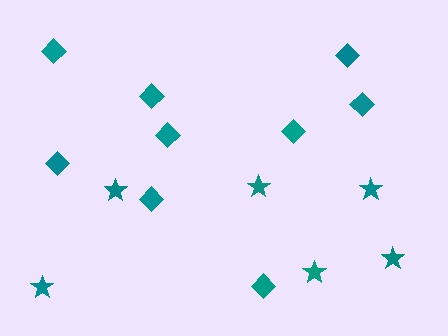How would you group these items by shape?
There are 2 groups: one group of stars (6) and one group of diamonds (9).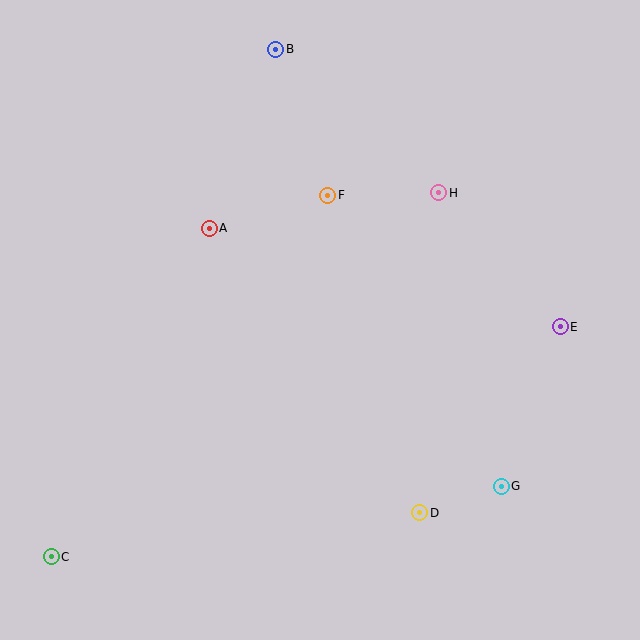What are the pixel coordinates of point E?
Point E is at (560, 327).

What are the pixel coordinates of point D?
Point D is at (420, 513).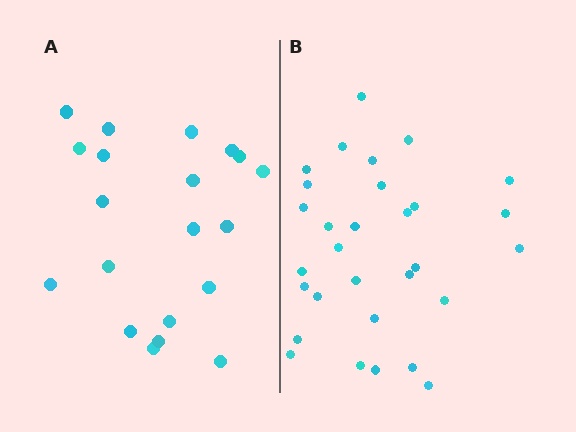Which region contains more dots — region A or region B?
Region B (the right region) has more dots.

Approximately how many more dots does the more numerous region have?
Region B has roughly 10 or so more dots than region A.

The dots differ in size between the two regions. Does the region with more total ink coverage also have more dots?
No. Region A has more total ink coverage because its dots are larger, but region B actually contains more individual dots. Total area can be misleading — the number of items is what matters here.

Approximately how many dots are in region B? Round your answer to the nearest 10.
About 30 dots.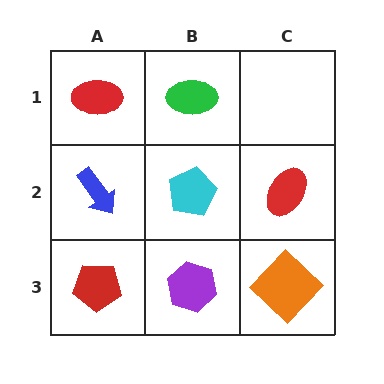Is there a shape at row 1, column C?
No, that cell is empty.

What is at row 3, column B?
A purple hexagon.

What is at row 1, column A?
A red ellipse.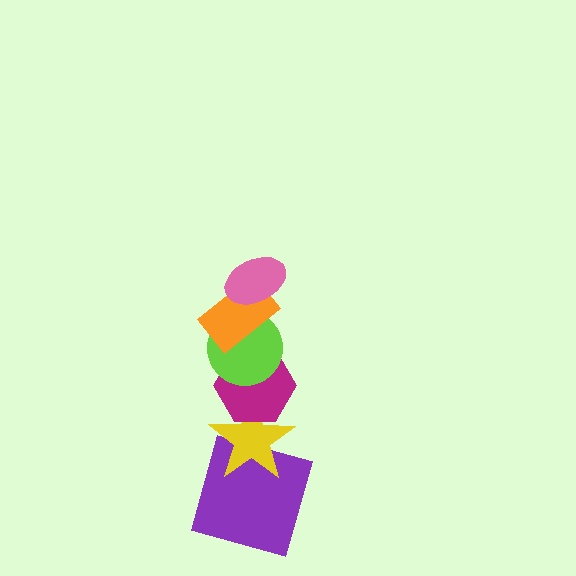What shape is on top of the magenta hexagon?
The lime circle is on top of the magenta hexagon.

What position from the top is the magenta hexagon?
The magenta hexagon is 4th from the top.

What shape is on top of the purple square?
The yellow star is on top of the purple square.